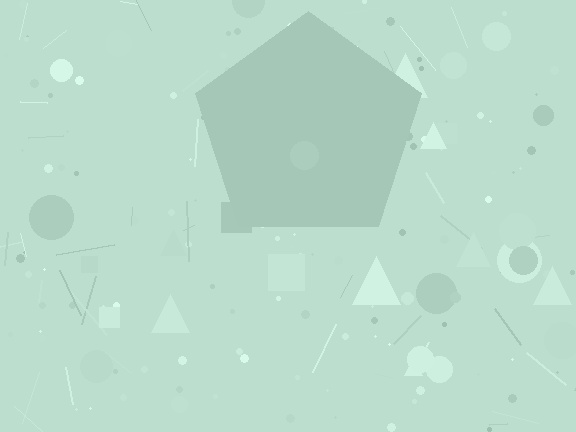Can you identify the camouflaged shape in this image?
The camouflaged shape is a pentagon.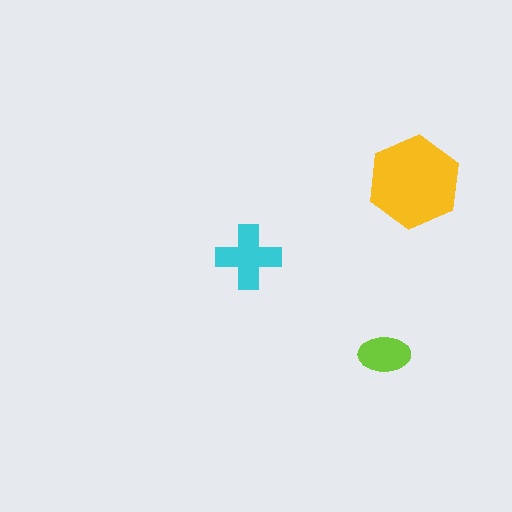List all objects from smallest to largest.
The lime ellipse, the cyan cross, the yellow hexagon.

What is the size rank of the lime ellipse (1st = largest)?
3rd.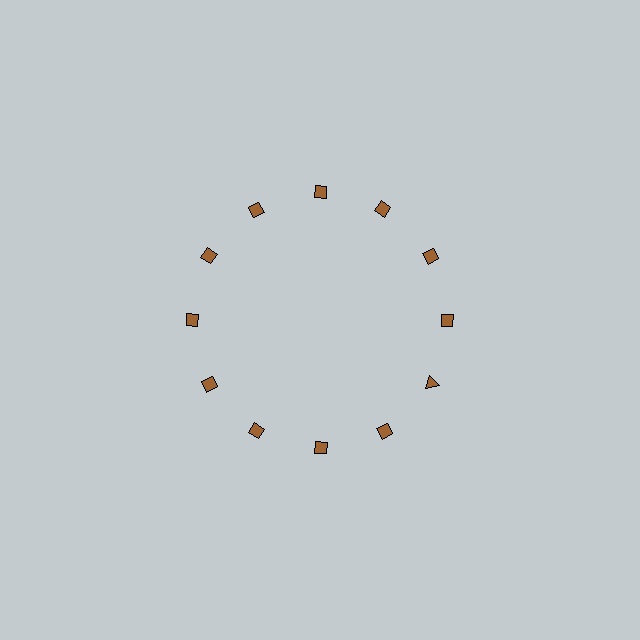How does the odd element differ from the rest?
It has a different shape: triangle instead of diamond.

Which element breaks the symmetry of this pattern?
The brown triangle at roughly the 4 o'clock position breaks the symmetry. All other shapes are brown diamonds.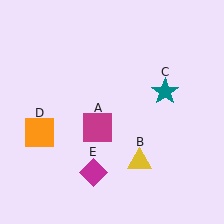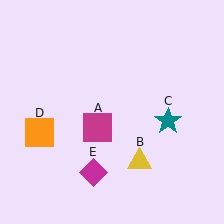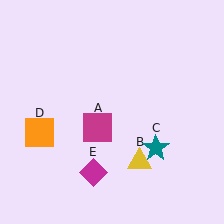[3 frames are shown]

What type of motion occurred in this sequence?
The teal star (object C) rotated clockwise around the center of the scene.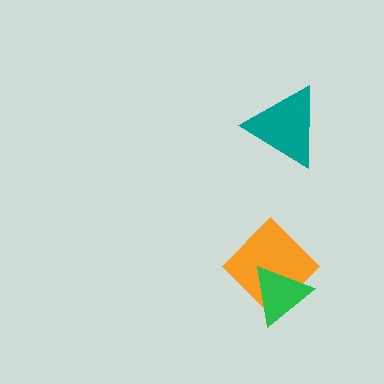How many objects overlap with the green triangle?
1 object overlaps with the green triangle.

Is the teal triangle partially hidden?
No, no other shape covers it.